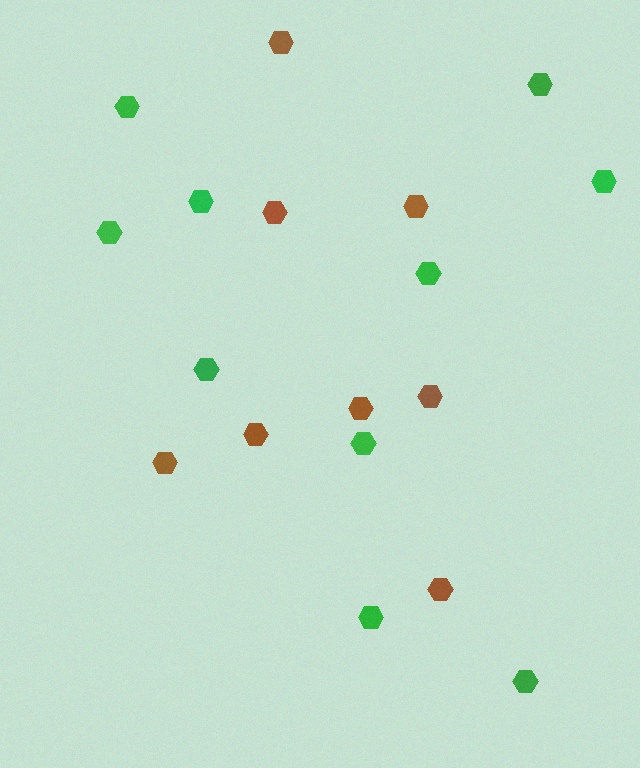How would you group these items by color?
There are 2 groups: one group of green hexagons (10) and one group of brown hexagons (8).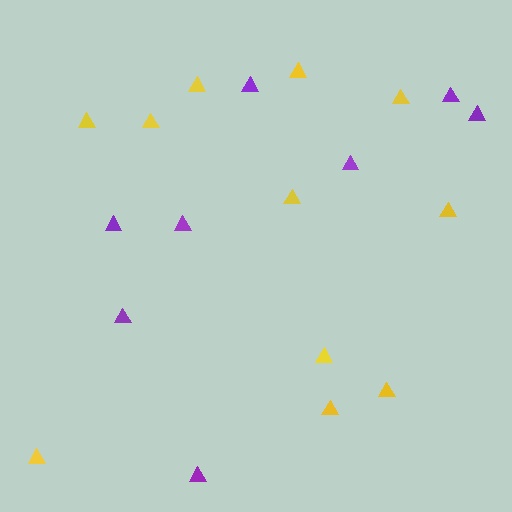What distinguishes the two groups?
There are 2 groups: one group of purple triangles (8) and one group of yellow triangles (11).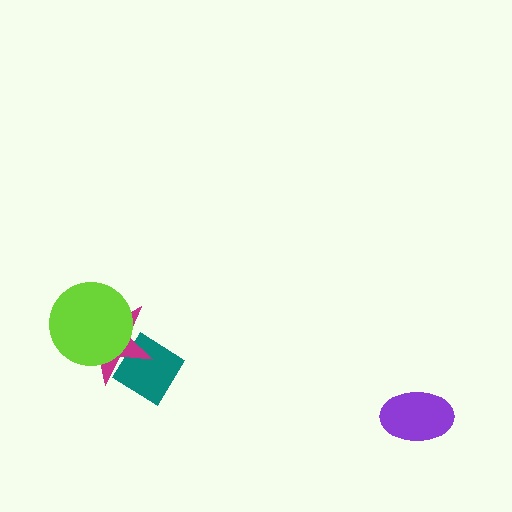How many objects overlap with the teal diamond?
1 object overlaps with the teal diamond.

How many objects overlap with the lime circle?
1 object overlaps with the lime circle.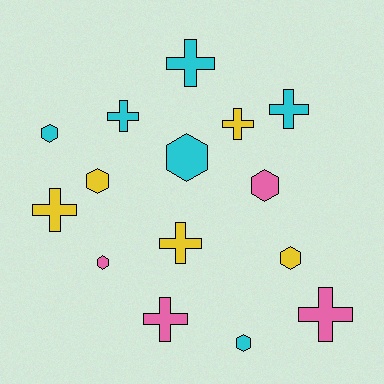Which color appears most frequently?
Cyan, with 6 objects.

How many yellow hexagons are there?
There are 2 yellow hexagons.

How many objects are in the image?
There are 15 objects.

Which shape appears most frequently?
Cross, with 8 objects.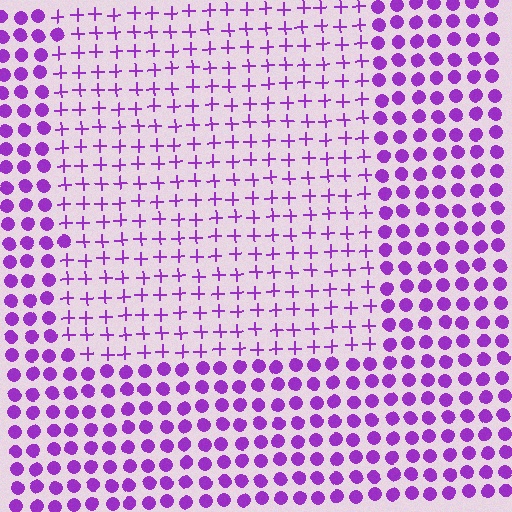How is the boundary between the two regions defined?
The boundary is defined by a change in element shape: plus signs inside vs. circles outside. All elements share the same color and spacing.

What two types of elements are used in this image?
The image uses plus signs inside the rectangle region and circles outside it.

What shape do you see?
I see a rectangle.